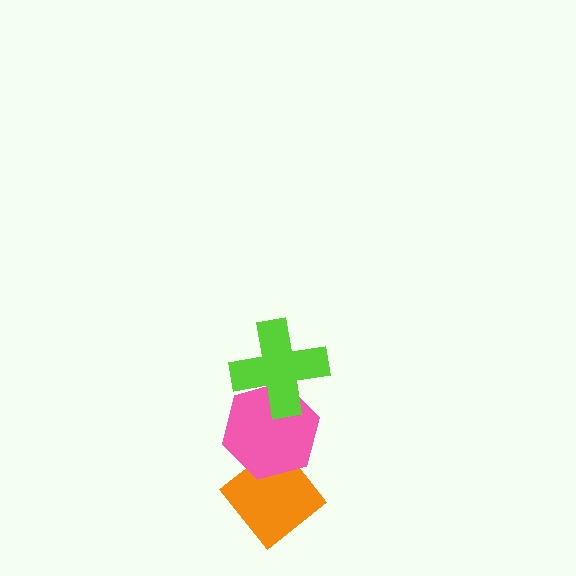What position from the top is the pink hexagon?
The pink hexagon is 2nd from the top.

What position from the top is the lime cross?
The lime cross is 1st from the top.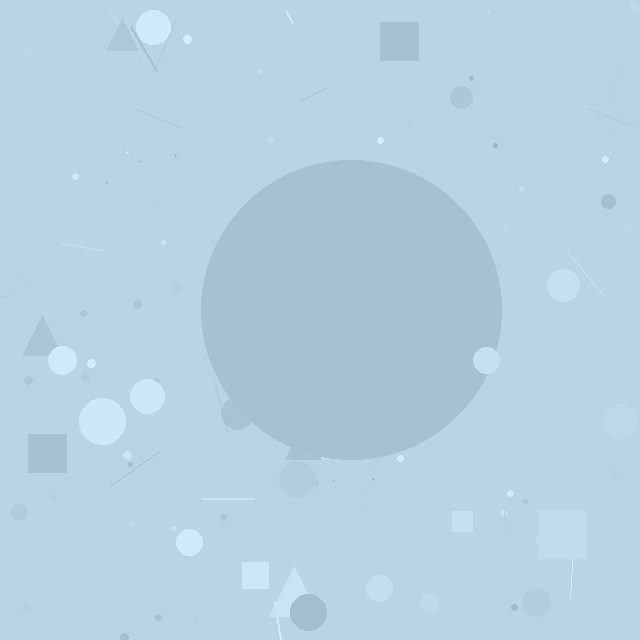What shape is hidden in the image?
A circle is hidden in the image.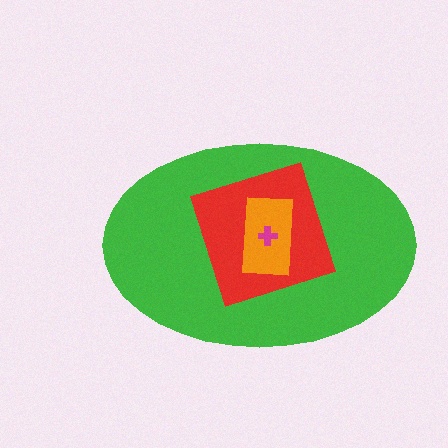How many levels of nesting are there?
4.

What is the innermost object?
The magenta cross.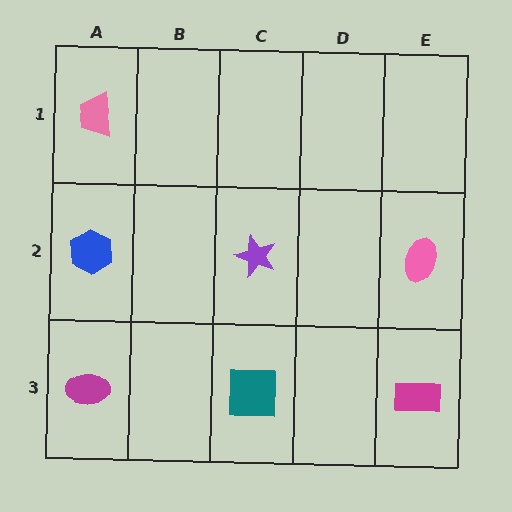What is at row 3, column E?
A magenta rectangle.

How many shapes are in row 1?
1 shape.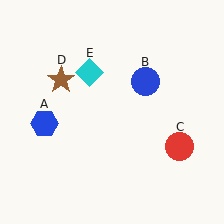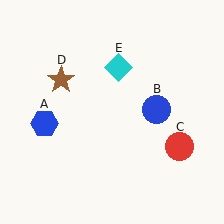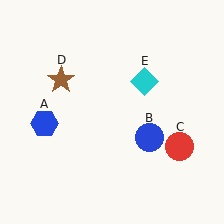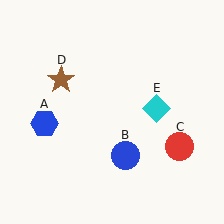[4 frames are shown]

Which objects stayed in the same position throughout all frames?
Blue hexagon (object A) and red circle (object C) and brown star (object D) remained stationary.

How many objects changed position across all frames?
2 objects changed position: blue circle (object B), cyan diamond (object E).